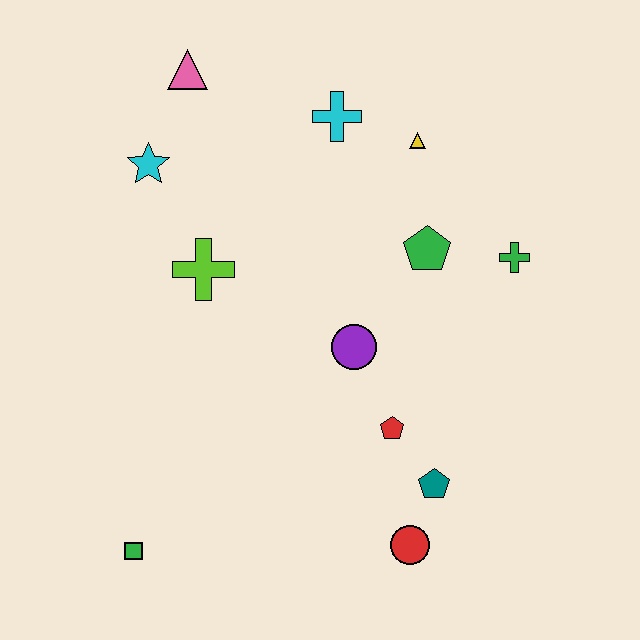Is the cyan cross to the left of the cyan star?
No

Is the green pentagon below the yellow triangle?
Yes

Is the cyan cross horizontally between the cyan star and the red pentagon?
Yes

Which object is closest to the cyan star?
The pink triangle is closest to the cyan star.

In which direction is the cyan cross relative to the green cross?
The cyan cross is to the left of the green cross.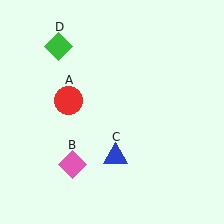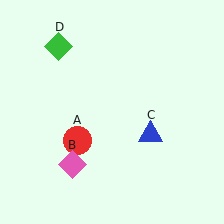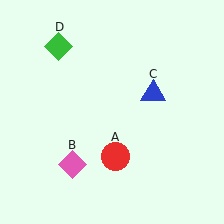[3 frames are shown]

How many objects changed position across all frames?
2 objects changed position: red circle (object A), blue triangle (object C).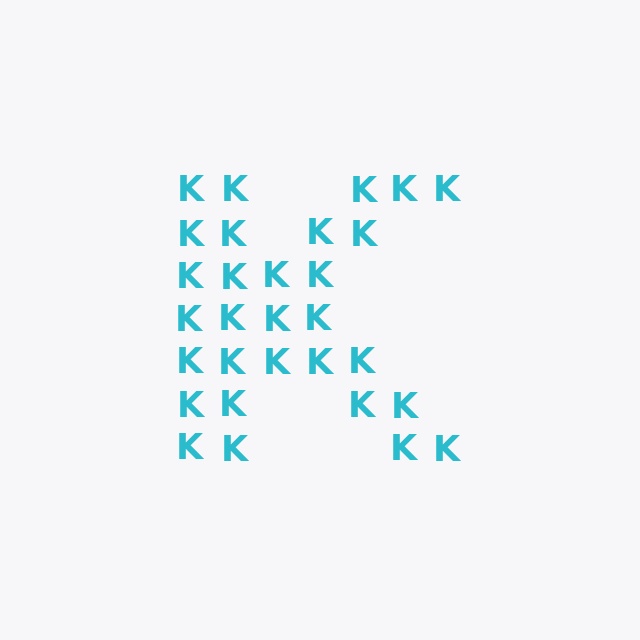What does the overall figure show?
The overall figure shows the letter K.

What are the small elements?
The small elements are letter K's.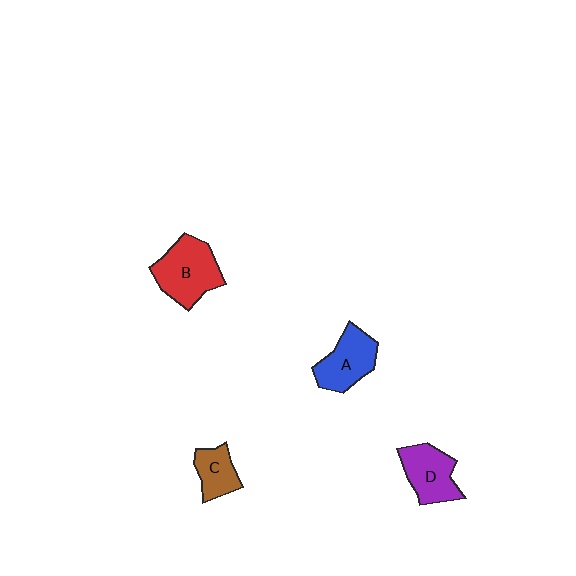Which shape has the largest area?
Shape B (red).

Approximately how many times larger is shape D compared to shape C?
Approximately 1.5 times.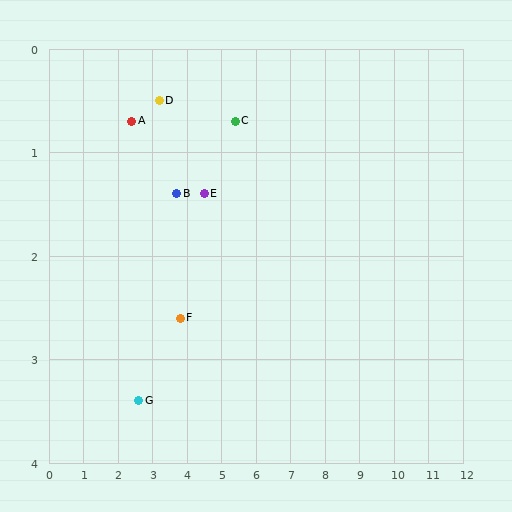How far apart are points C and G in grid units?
Points C and G are about 3.9 grid units apart.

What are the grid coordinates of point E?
Point E is at approximately (4.5, 1.4).